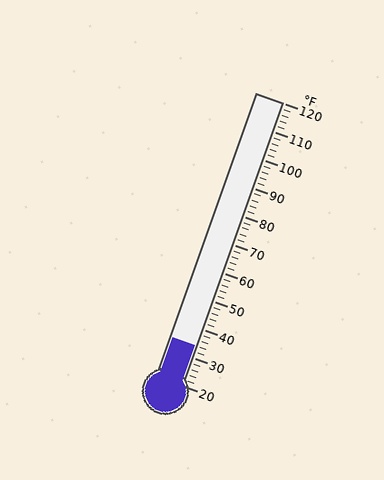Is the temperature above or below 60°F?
The temperature is below 60°F.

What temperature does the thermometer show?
The thermometer shows approximately 34°F.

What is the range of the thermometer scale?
The thermometer scale ranges from 20°F to 120°F.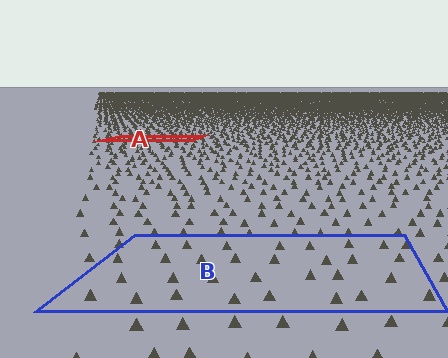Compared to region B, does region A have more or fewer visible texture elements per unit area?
Region A has more texture elements per unit area — they are packed more densely because it is farther away.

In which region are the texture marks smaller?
The texture marks are smaller in region A, because it is farther away.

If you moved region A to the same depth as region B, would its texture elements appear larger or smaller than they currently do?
They would appear larger. At a closer depth, the same texture elements are projected at a bigger on-screen size.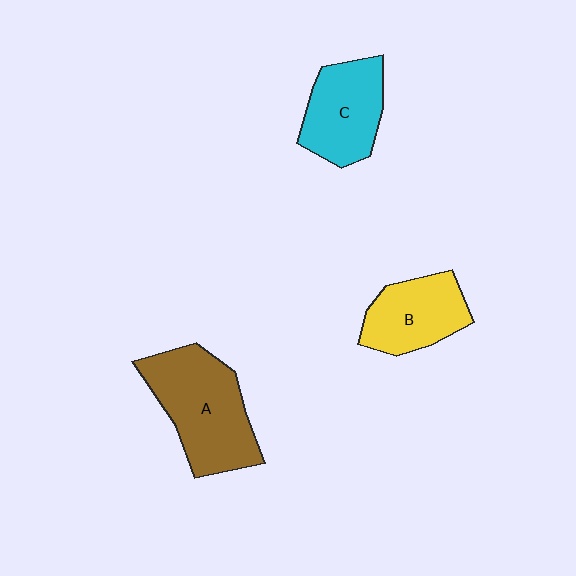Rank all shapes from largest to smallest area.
From largest to smallest: A (brown), C (cyan), B (yellow).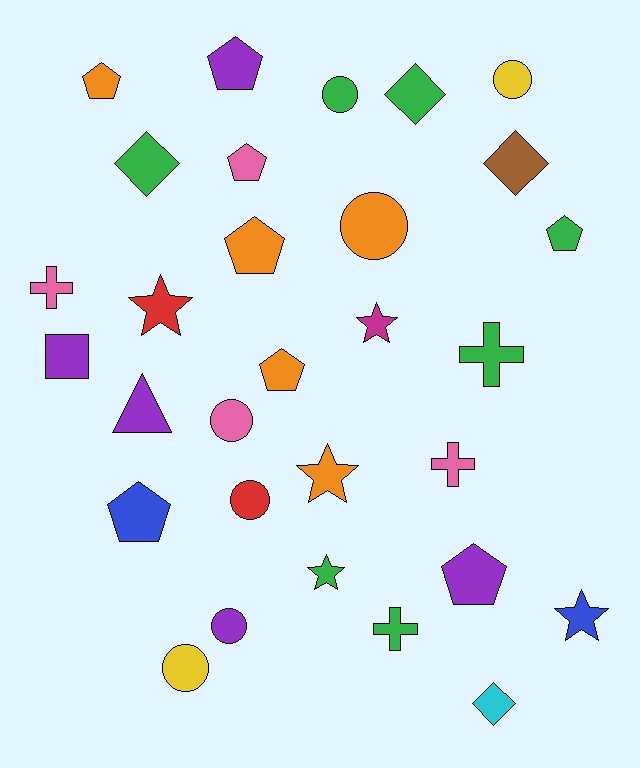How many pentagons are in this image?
There are 8 pentagons.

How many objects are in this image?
There are 30 objects.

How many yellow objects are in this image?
There are 2 yellow objects.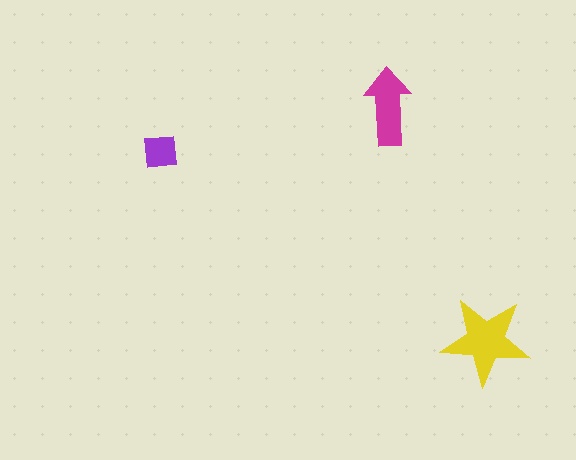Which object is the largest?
The yellow star.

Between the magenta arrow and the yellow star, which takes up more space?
The yellow star.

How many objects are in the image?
There are 3 objects in the image.